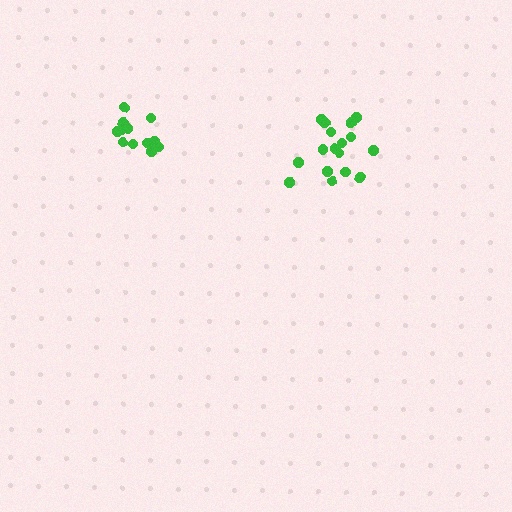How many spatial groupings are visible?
There are 2 spatial groupings.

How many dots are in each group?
Group 1: 17 dots, Group 2: 12 dots (29 total).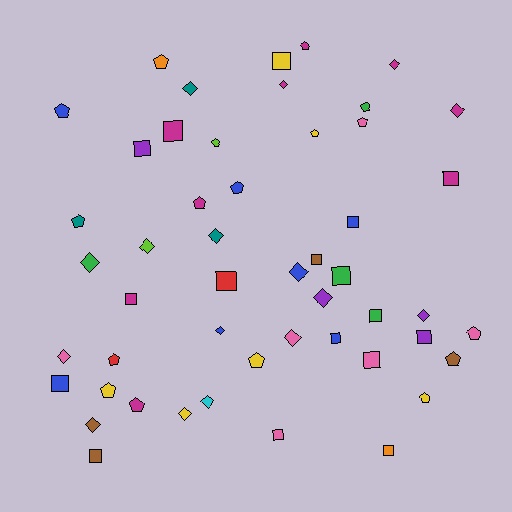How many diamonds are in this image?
There are 16 diamonds.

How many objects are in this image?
There are 50 objects.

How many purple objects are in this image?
There are 4 purple objects.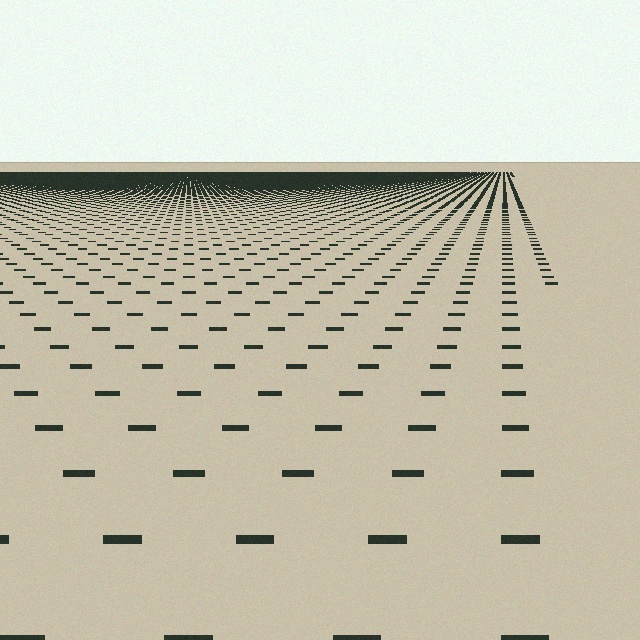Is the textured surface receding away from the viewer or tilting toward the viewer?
The surface is receding away from the viewer. Texture elements get smaller and denser toward the top.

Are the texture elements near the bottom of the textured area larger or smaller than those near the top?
Larger. Near the bottom, elements are closer to the viewer and appear at a bigger on-screen size.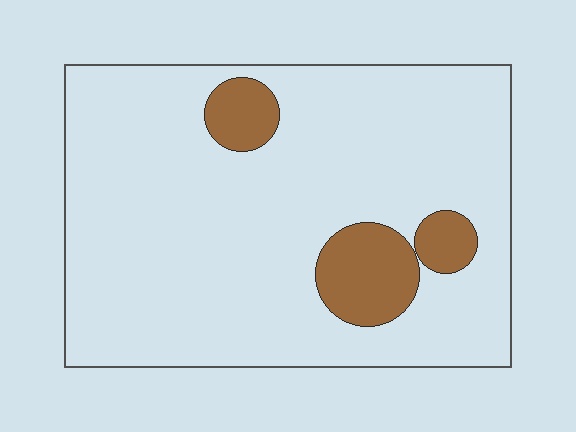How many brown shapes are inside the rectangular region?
3.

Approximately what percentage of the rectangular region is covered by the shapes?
Approximately 10%.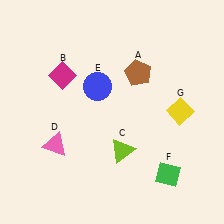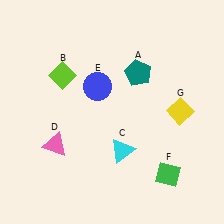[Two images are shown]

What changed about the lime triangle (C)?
In Image 1, C is lime. In Image 2, it changed to cyan.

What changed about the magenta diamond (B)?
In Image 1, B is magenta. In Image 2, it changed to lime.